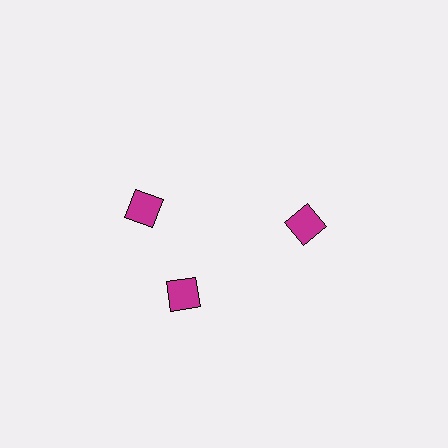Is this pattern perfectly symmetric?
No. The 3 magenta diamonds are arranged in a ring, but one element near the 11 o'clock position is rotated out of alignment along the ring, breaking the 3-fold rotational symmetry.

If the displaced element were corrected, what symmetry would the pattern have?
It would have 3-fold rotational symmetry — the pattern would map onto itself every 120 degrees.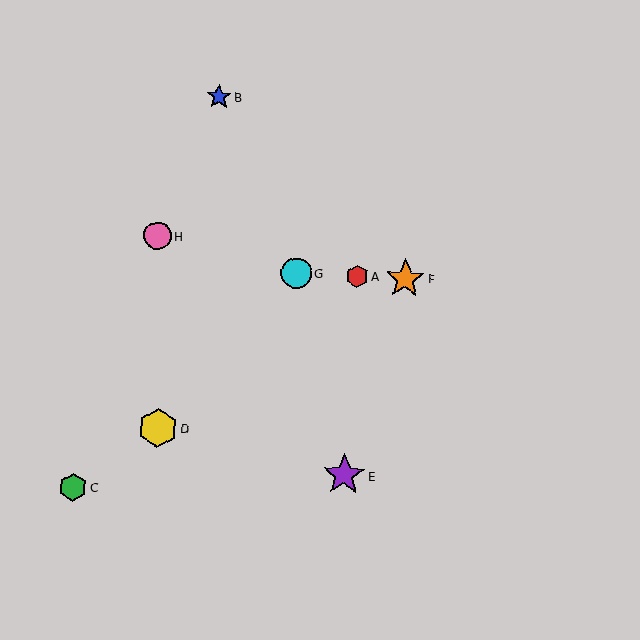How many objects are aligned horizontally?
3 objects (A, F, G) are aligned horizontally.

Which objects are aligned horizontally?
Objects A, F, G are aligned horizontally.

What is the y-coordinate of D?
Object D is at y≈428.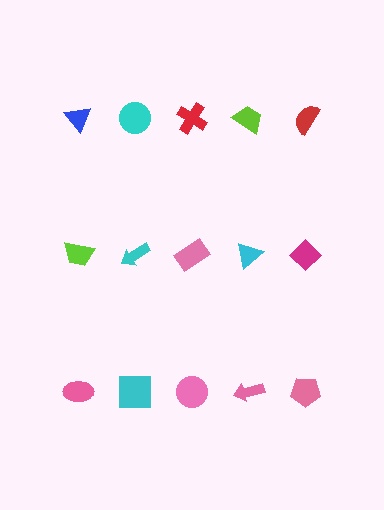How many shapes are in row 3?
5 shapes.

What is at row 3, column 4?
A pink arrow.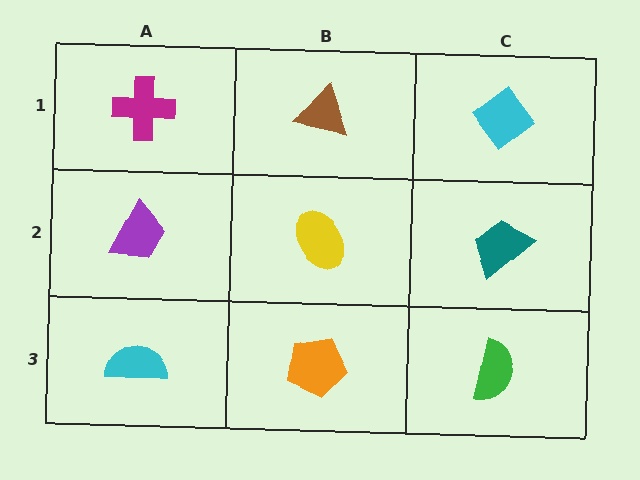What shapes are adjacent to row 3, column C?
A teal trapezoid (row 2, column C), an orange pentagon (row 3, column B).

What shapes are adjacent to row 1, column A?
A purple trapezoid (row 2, column A), a brown triangle (row 1, column B).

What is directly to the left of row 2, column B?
A purple trapezoid.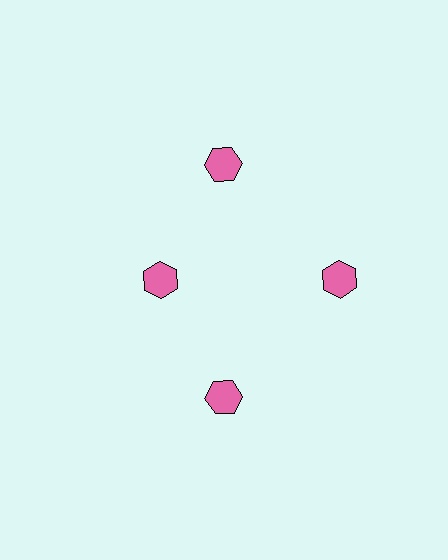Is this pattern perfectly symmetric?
No. The 4 pink hexagons are arranged in a ring, but one element near the 9 o'clock position is pulled inward toward the center, breaking the 4-fold rotational symmetry.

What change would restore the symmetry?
The symmetry would be restored by moving it outward, back onto the ring so that all 4 hexagons sit at equal angles and equal distance from the center.